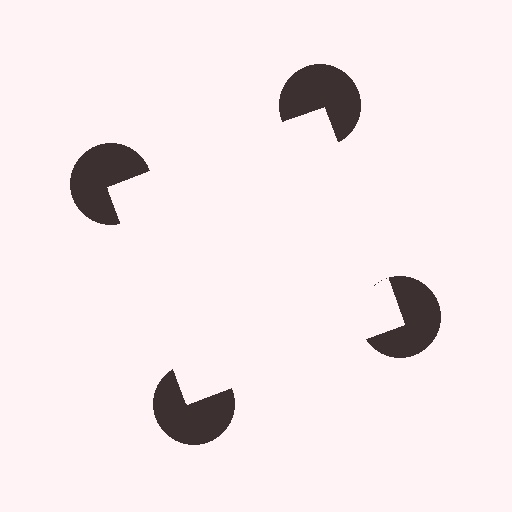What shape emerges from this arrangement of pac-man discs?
An illusory square — its edges are inferred from the aligned wedge cuts in the pac-man discs, not physically drawn.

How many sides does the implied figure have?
4 sides.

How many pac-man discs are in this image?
There are 4 — one at each vertex of the illusory square.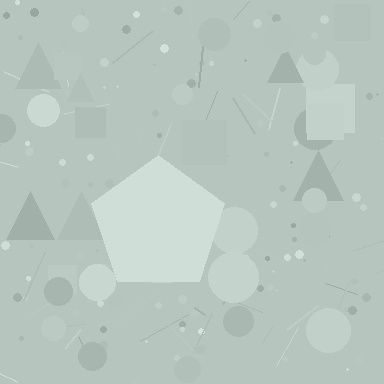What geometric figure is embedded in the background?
A pentagon is embedded in the background.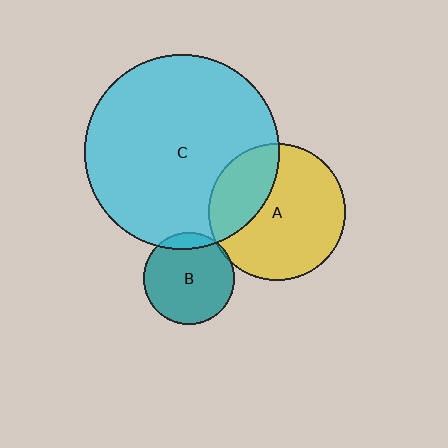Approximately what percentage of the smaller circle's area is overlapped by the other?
Approximately 10%.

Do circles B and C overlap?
Yes.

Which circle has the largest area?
Circle C (cyan).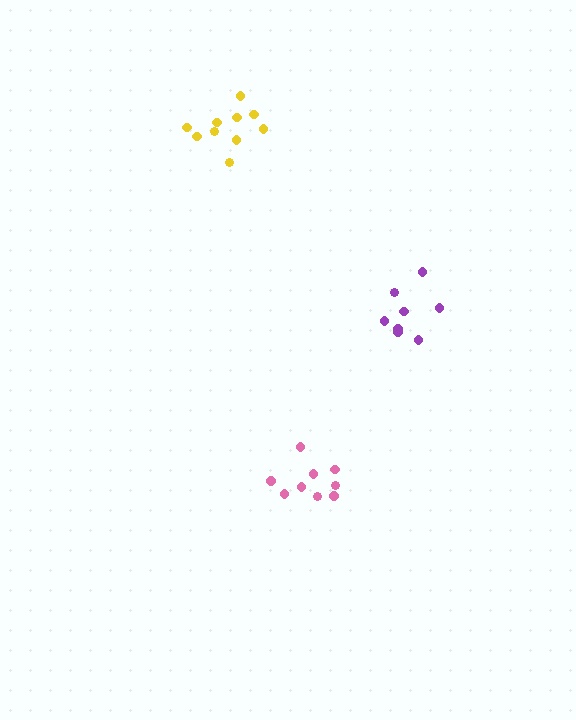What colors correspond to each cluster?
The clusters are colored: purple, pink, yellow.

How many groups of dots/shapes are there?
There are 3 groups.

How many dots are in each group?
Group 1: 8 dots, Group 2: 9 dots, Group 3: 10 dots (27 total).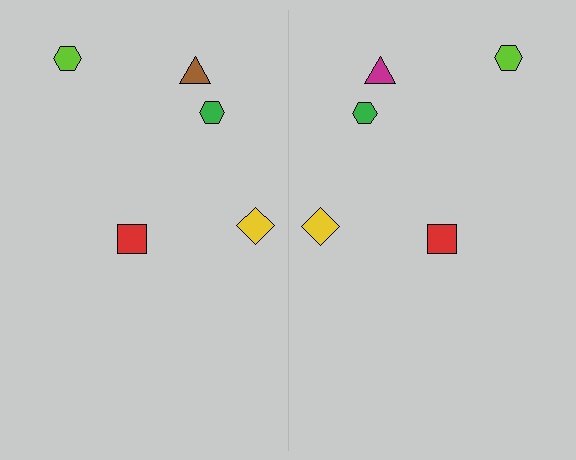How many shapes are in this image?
There are 10 shapes in this image.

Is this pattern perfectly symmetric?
No, the pattern is not perfectly symmetric. The magenta triangle on the right side breaks the symmetry — its mirror counterpart is brown.